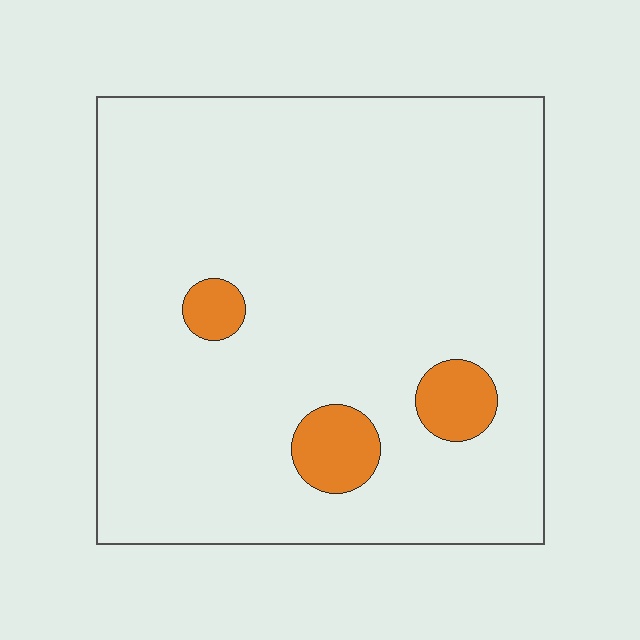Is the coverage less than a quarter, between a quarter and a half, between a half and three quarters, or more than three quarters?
Less than a quarter.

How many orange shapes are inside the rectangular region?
3.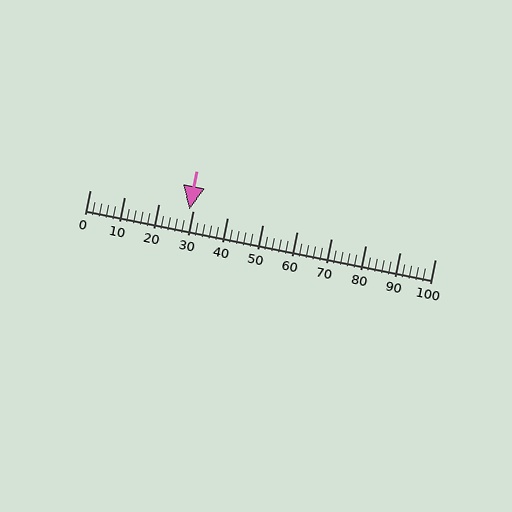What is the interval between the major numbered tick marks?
The major tick marks are spaced 10 units apart.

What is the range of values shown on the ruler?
The ruler shows values from 0 to 100.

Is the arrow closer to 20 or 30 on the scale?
The arrow is closer to 30.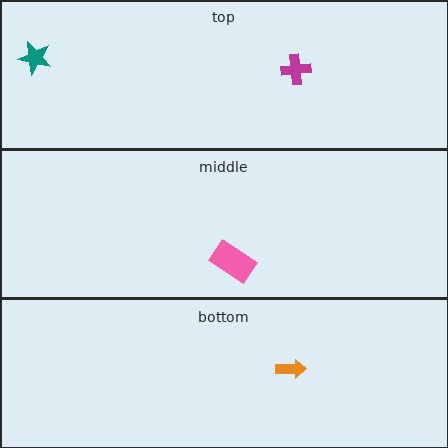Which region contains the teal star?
The top region.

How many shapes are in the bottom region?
1.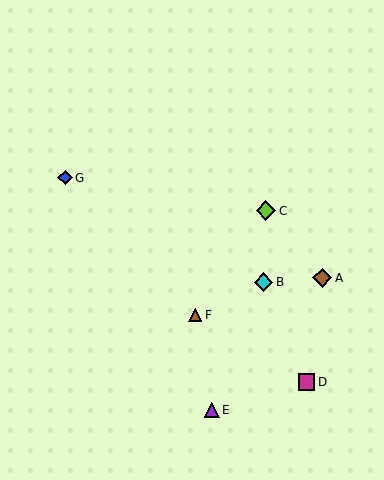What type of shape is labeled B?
Shape B is a cyan diamond.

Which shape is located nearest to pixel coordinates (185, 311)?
The brown triangle (labeled F) at (195, 315) is nearest to that location.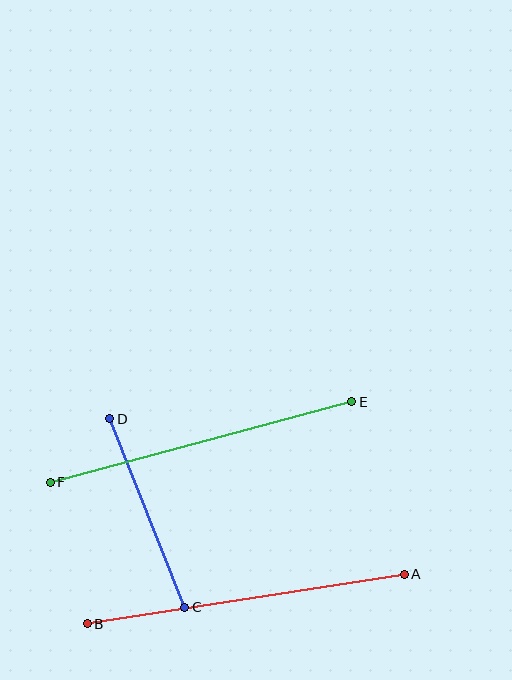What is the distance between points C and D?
The distance is approximately 203 pixels.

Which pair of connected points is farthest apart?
Points A and B are farthest apart.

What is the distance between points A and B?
The distance is approximately 321 pixels.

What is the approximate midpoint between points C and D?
The midpoint is at approximately (147, 513) pixels.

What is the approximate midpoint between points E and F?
The midpoint is at approximately (201, 442) pixels.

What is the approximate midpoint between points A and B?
The midpoint is at approximately (246, 599) pixels.